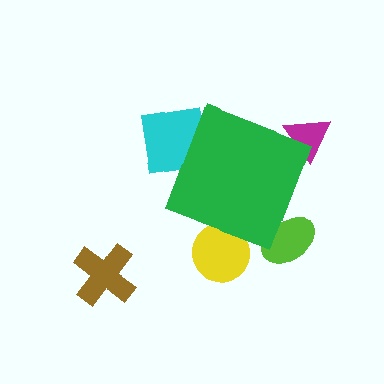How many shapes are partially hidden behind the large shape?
4 shapes are partially hidden.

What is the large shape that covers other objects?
A green diamond.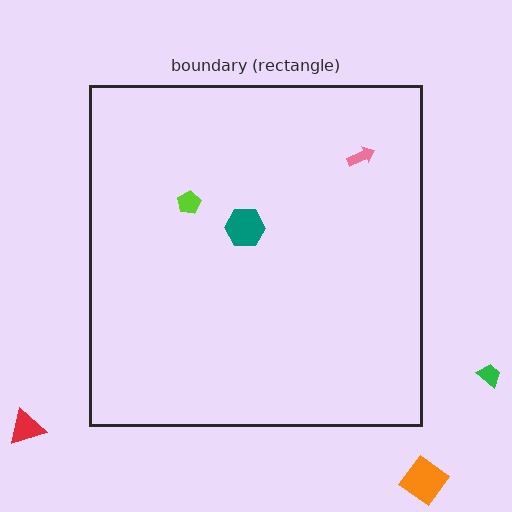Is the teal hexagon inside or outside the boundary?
Inside.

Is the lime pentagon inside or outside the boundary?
Inside.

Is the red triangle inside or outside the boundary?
Outside.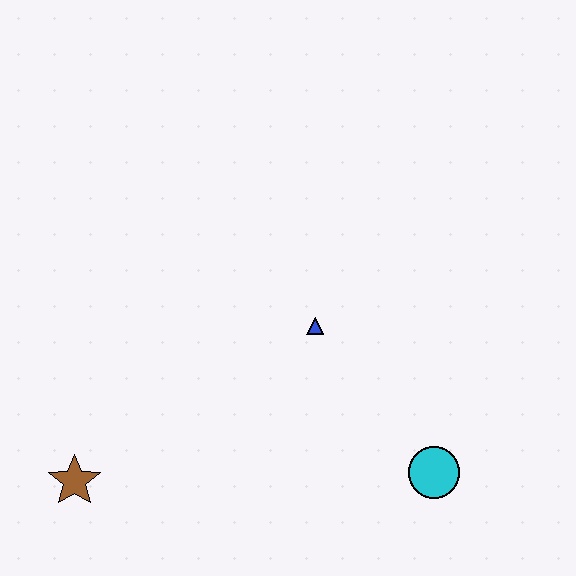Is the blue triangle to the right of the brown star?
Yes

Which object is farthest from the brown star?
The cyan circle is farthest from the brown star.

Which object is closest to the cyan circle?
The blue triangle is closest to the cyan circle.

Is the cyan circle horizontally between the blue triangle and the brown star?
No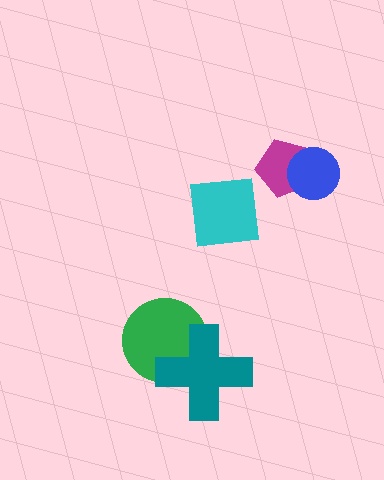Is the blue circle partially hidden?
No, no other shape covers it.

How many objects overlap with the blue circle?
1 object overlaps with the blue circle.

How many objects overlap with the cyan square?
0 objects overlap with the cyan square.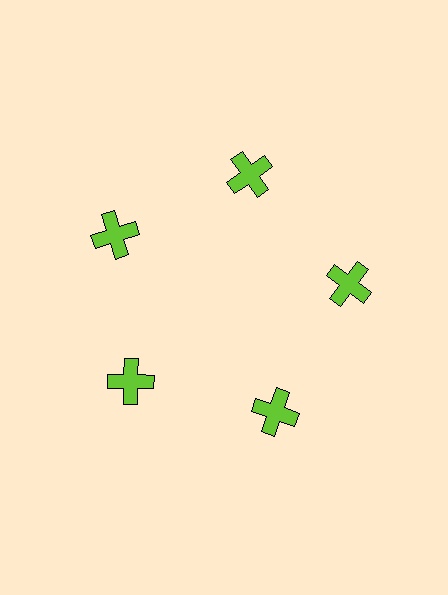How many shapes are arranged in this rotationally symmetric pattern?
There are 5 shapes, arranged in 5 groups of 1.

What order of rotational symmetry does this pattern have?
This pattern has 5-fold rotational symmetry.